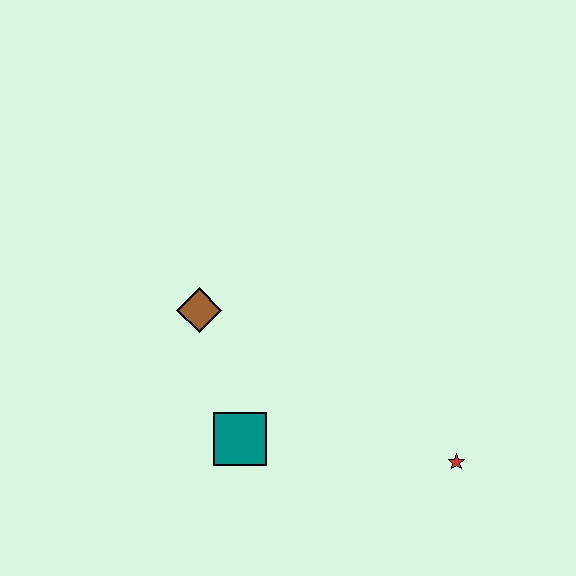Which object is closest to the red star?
The teal square is closest to the red star.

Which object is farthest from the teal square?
The red star is farthest from the teal square.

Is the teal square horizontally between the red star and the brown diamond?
Yes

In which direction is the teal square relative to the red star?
The teal square is to the left of the red star.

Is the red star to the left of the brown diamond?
No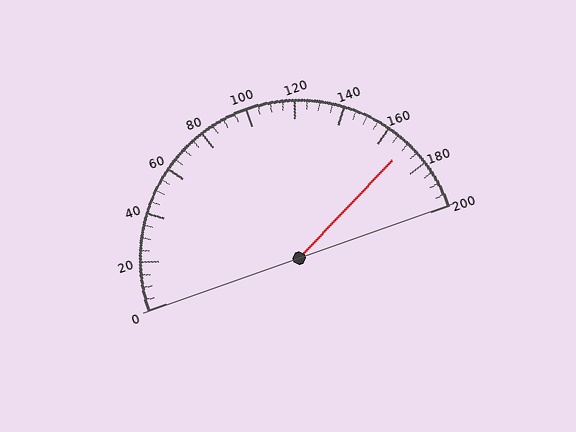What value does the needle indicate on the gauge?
The needle indicates approximately 170.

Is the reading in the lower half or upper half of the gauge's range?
The reading is in the upper half of the range (0 to 200).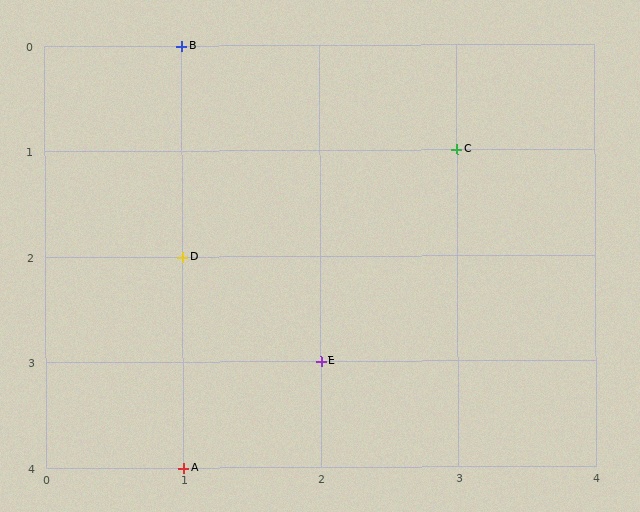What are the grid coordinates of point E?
Point E is at grid coordinates (2, 3).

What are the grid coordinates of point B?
Point B is at grid coordinates (1, 0).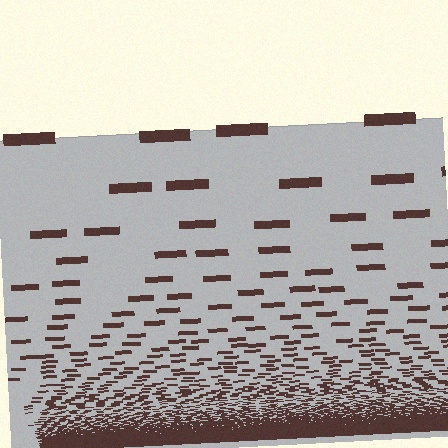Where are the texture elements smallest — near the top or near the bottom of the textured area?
Near the bottom.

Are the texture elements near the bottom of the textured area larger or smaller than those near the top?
Smaller. The gradient is inverted — elements near the bottom are smaller and denser.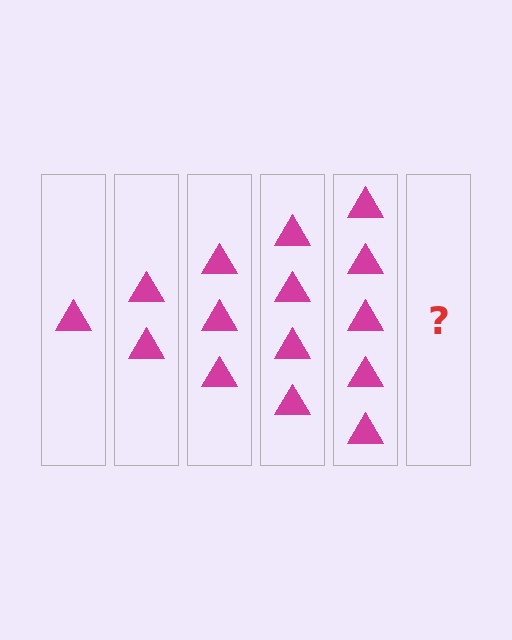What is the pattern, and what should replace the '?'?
The pattern is that each step adds one more triangle. The '?' should be 6 triangles.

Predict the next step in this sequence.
The next step is 6 triangles.